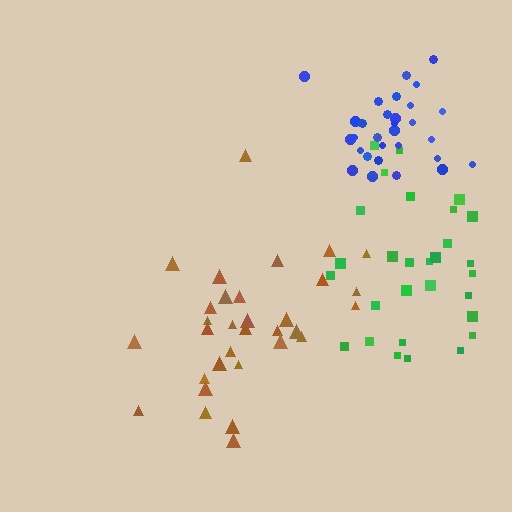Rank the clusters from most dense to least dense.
blue, green, brown.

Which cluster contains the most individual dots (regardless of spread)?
Brown (32).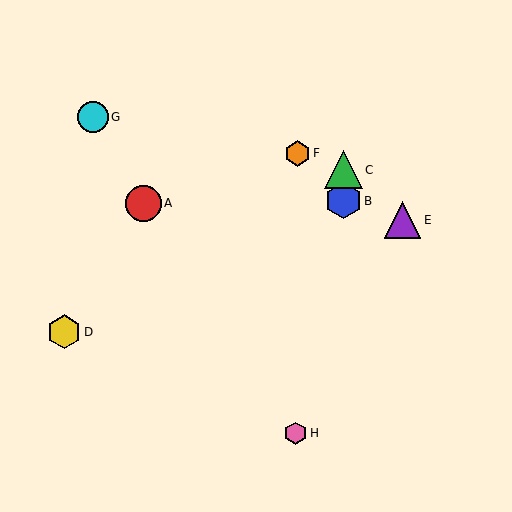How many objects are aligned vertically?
2 objects (B, C) are aligned vertically.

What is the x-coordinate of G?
Object G is at x≈93.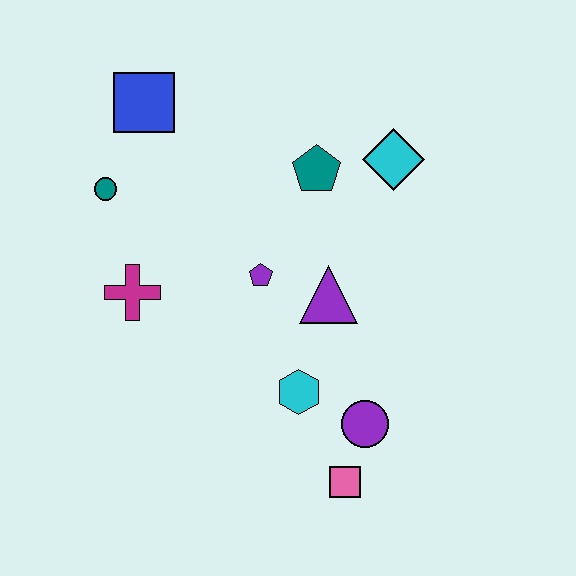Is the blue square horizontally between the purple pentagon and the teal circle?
Yes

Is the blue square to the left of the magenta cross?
No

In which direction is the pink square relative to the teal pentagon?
The pink square is below the teal pentagon.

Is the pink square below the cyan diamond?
Yes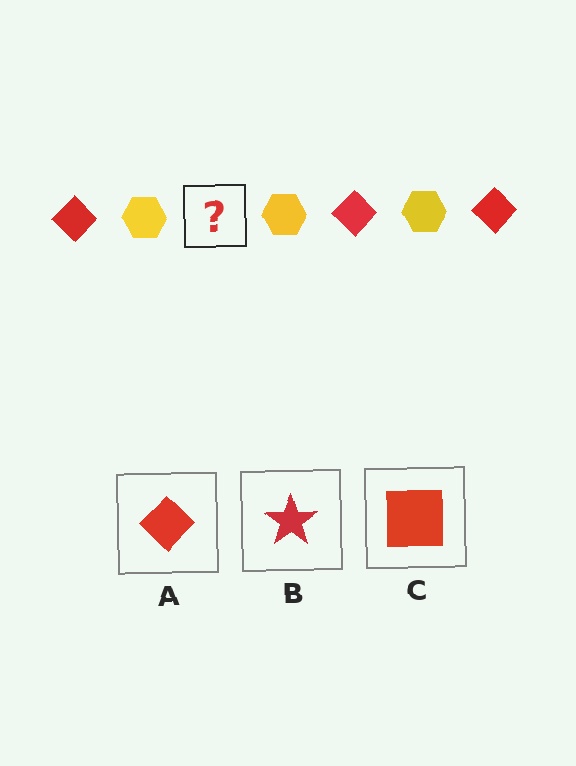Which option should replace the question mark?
Option A.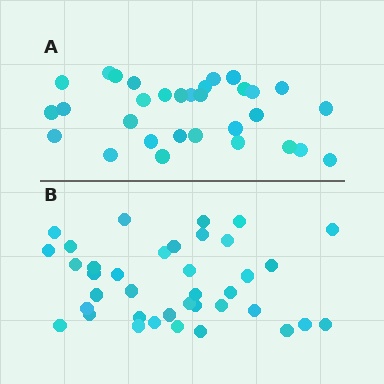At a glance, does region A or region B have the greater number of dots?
Region B (the bottom region) has more dots.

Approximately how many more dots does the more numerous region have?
Region B has roughly 8 or so more dots than region A.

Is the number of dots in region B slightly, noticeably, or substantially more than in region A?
Region B has only slightly more — the two regions are fairly close. The ratio is roughly 1.2 to 1.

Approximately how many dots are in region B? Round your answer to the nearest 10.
About 40 dots. (The exact count is 38, which rounds to 40.)